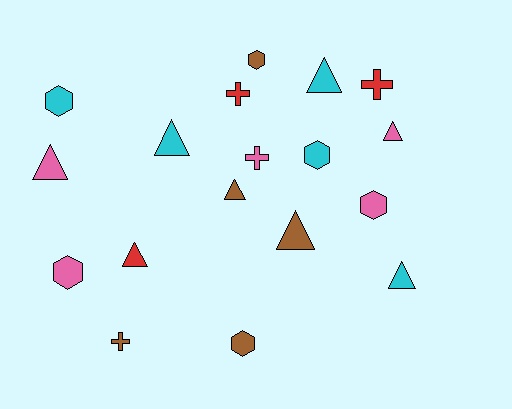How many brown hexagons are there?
There are 2 brown hexagons.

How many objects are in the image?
There are 18 objects.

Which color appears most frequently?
Pink, with 5 objects.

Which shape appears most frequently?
Triangle, with 8 objects.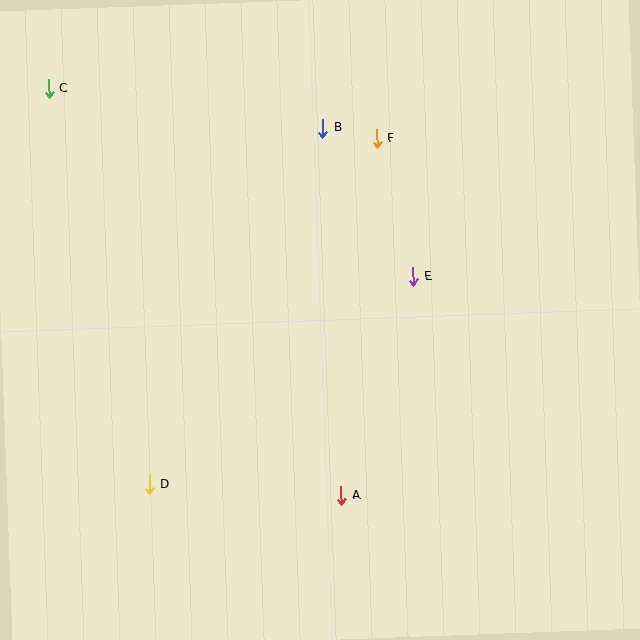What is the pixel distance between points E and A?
The distance between E and A is 231 pixels.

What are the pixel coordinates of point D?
Point D is at (149, 485).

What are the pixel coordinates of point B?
Point B is at (323, 128).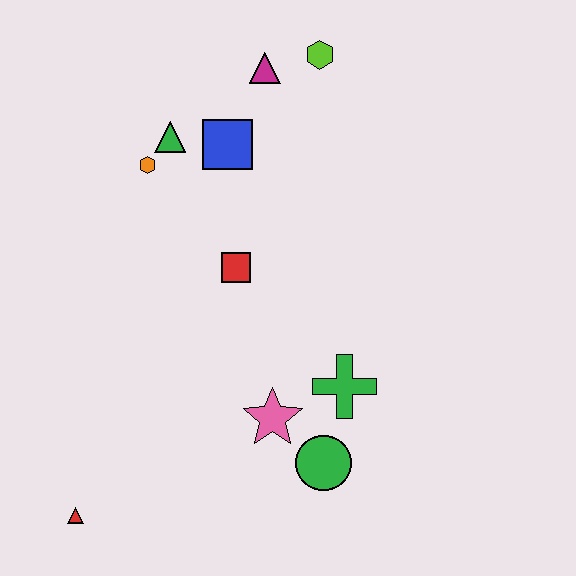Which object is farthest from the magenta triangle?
The red triangle is farthest from the magenta triangle.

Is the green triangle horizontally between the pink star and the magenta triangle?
No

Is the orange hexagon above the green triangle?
No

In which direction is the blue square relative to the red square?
The blue square is above the red square.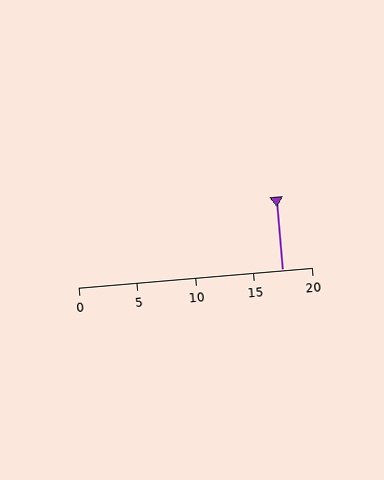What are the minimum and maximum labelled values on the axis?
The axis runs from 0 to 20.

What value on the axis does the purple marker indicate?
The marker indicates approximately 17.5.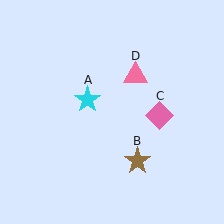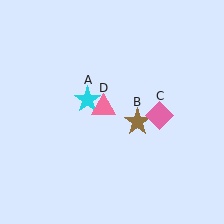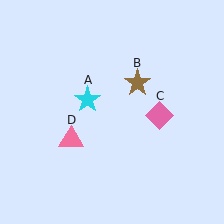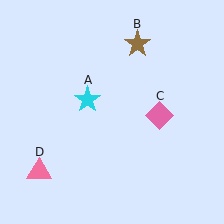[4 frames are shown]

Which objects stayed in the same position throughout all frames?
Cyan star (object A) and pink diamond (object C) remained stationary.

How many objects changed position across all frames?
2 objects changed position: brown star (object B), pink triangle (object D).